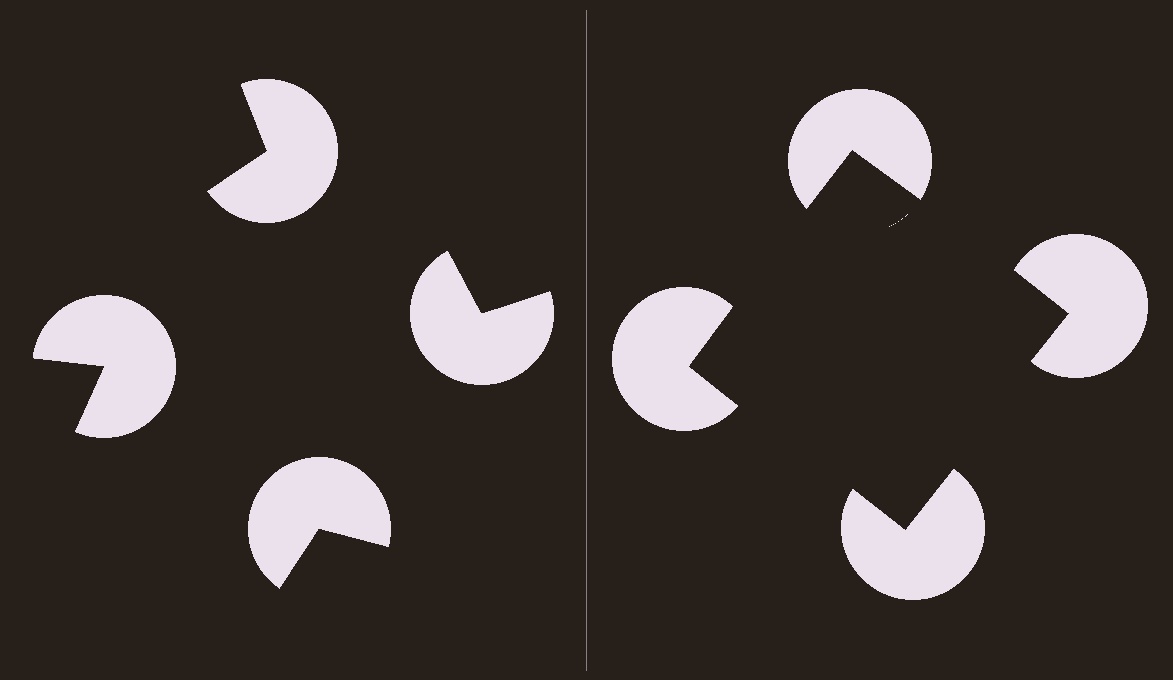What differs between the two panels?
The pac-man discs are positioned identically on both sides; only the wedge orientations differ. On the right they align to a square; on the left they are misaligned.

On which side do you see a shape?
An illusory square appears on the right side. On the left side the wedge cuts are rotated, so no coherent shape forms.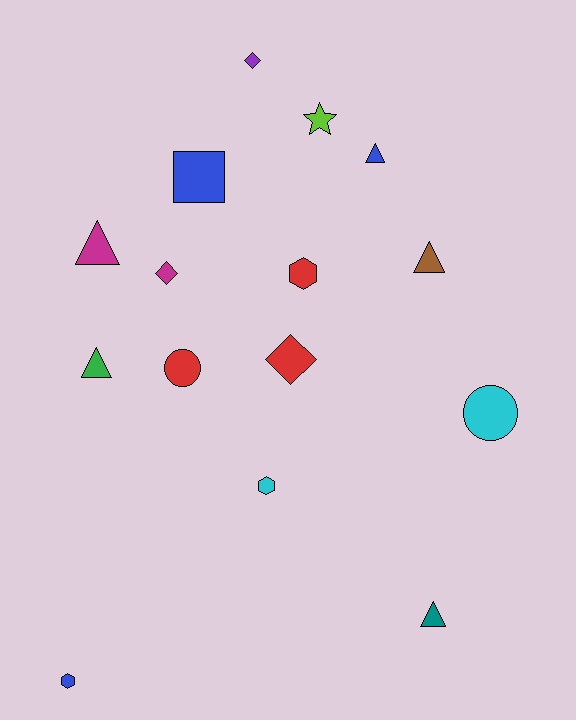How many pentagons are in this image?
There are no pentagons.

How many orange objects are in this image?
There are no orange objects.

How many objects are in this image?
There are 15 objects.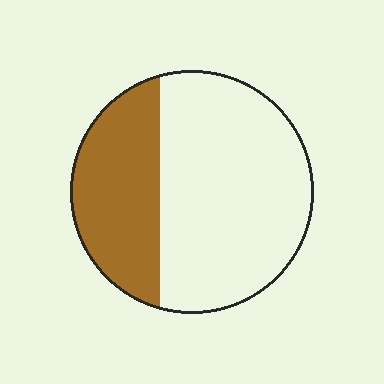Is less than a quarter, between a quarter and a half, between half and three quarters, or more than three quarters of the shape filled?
Between a quarter and a half.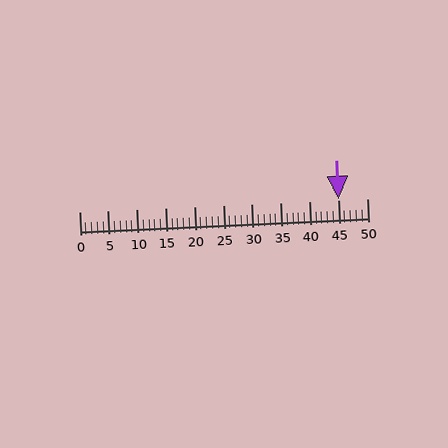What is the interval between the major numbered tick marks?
The major tick marks are spaced 5 units apart.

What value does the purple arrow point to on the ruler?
The purple arrow points to approximately 45.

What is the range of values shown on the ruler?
The ruler shows values from 0 to 50.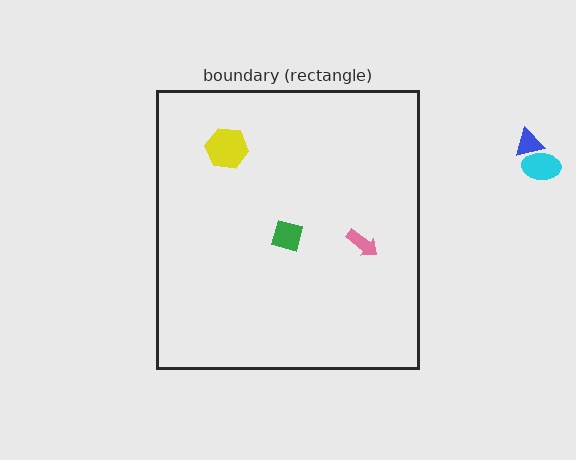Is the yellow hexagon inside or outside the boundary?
Inside.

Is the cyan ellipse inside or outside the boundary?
Outside.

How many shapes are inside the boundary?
3 inside, 2 outside.